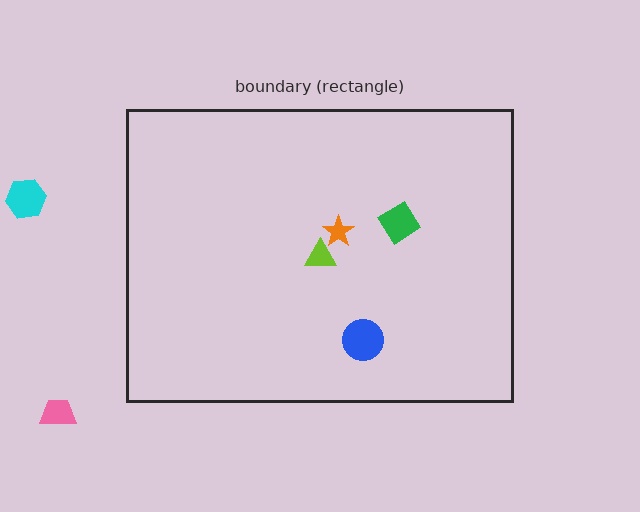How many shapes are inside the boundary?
4 inside, 2 outside.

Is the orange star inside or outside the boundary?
Inside.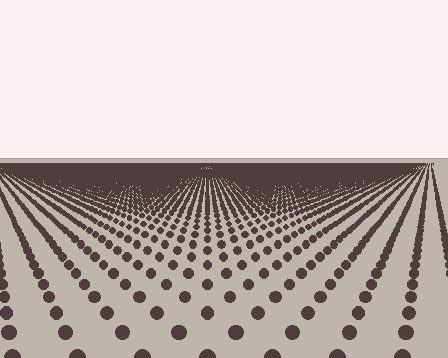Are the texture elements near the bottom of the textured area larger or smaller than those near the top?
Larger. Near the bottom, elements are closer to the viewer and appear at a bigger on-screen size.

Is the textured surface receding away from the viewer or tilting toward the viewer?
The surface is receding away from the viewer. Texture elements get smaller and denser toward the top.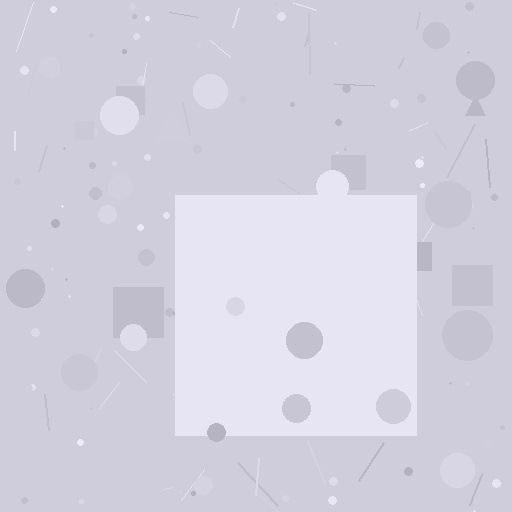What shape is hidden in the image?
A square is hidden in the image.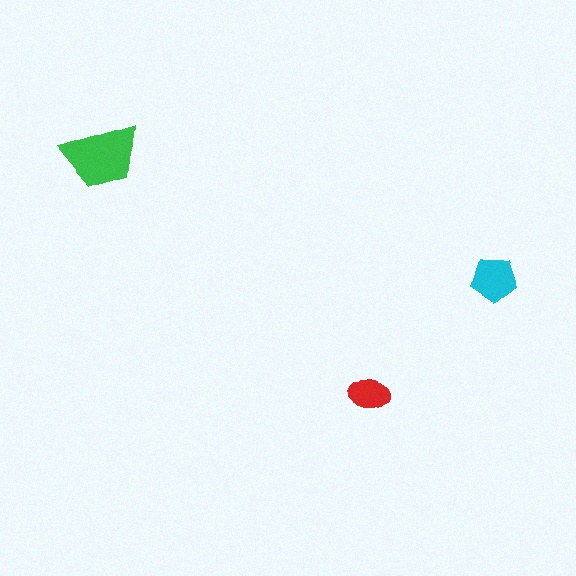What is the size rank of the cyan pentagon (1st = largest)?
2nd.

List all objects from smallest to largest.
The red ellipse, the cyan pentagon, the green trapezoid.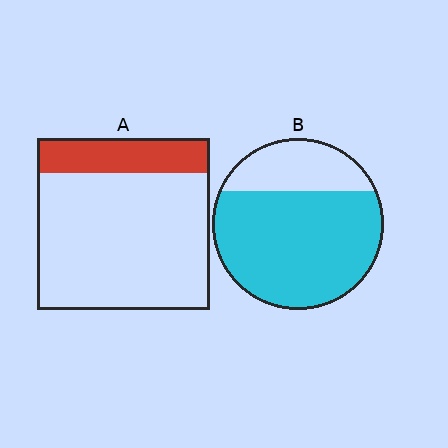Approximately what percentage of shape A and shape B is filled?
A is approximately 20% and B is approximately 75%.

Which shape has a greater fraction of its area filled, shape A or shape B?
Shape B.